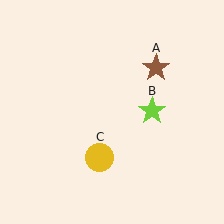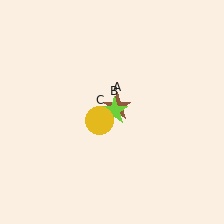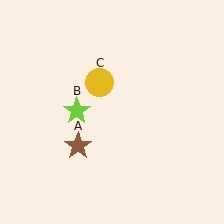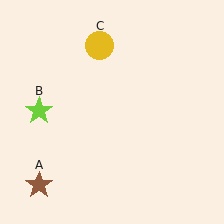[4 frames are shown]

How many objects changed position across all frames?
3 objects changed position: brown star (object A), lime star (object B), yellow circle (object C).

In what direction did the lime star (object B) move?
The lime star (object B) moved left.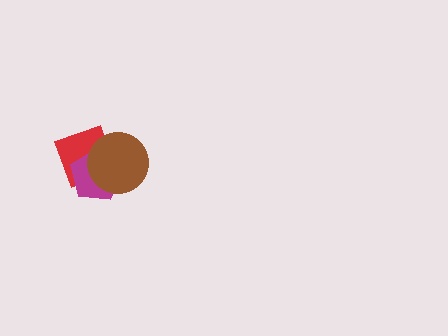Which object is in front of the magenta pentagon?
The brown circle is in front of the magenta pentagon.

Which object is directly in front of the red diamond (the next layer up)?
The magenta pentagon is directly in front of the red diamond.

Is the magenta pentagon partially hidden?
Yes, it is partially covered by another shape.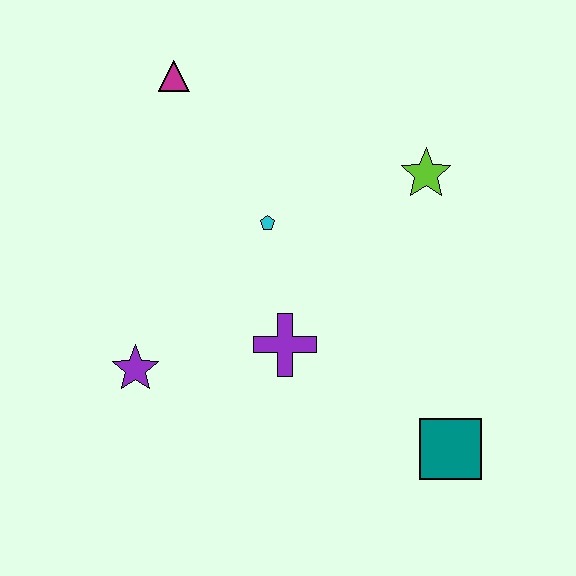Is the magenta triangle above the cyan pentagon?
Yes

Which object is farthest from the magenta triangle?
The teal square is farthest from the magenta triangle.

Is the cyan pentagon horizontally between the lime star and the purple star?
Yes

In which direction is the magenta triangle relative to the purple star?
The magenta triangle is above the purple star.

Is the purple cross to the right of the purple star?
Yes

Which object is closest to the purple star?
The purple cross is closest to the purple star.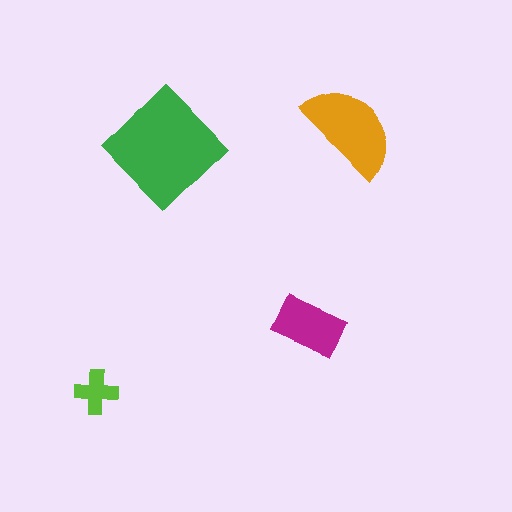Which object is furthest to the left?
The lime cross is leftmost.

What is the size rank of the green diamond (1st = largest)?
1st.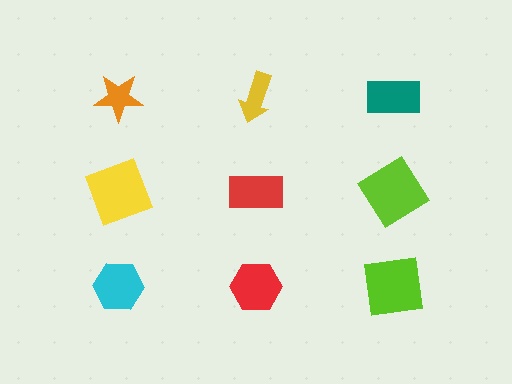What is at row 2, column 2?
A red rectangle.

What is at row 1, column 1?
An orange star.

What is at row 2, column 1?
A yellow square.